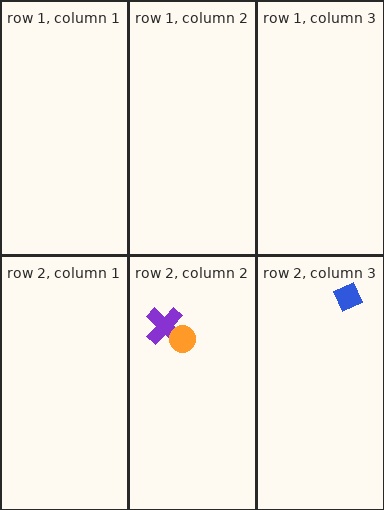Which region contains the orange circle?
The row 2, column 2 region.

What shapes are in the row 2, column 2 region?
The purple cross, the orange circle.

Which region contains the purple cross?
The row 2, column 2 region.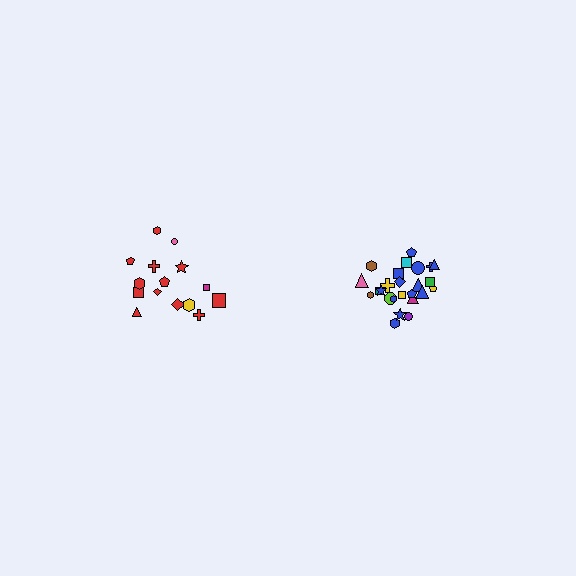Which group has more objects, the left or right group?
The right group.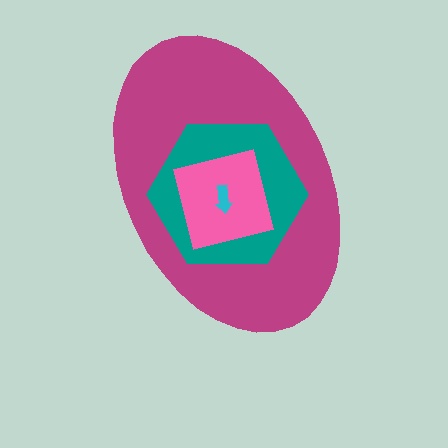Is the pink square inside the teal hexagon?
Yes.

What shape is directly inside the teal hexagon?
The pink square.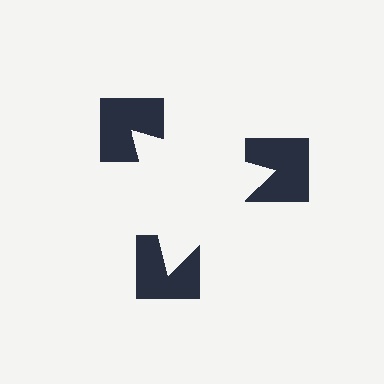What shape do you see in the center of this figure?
An illusory triangle — its edges are inferred from the aligned wedge cuts in the notched squares, not physically drawn.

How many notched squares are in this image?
There are 3 — one at each vertex of the illusory triangle.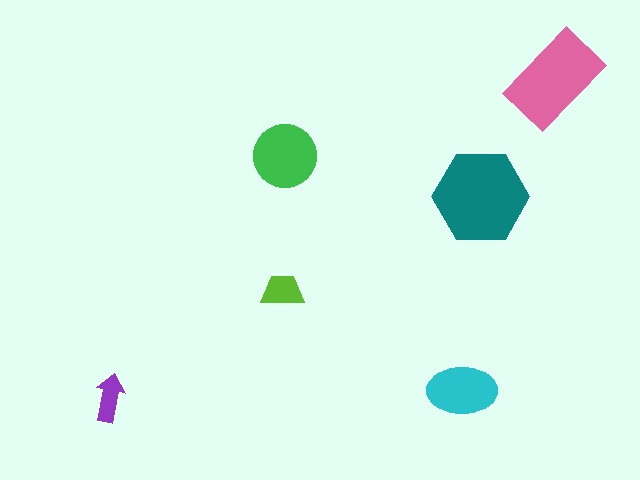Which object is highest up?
The pink rectangle is topmost.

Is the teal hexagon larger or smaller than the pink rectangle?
Larger.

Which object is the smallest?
The purple arrow.